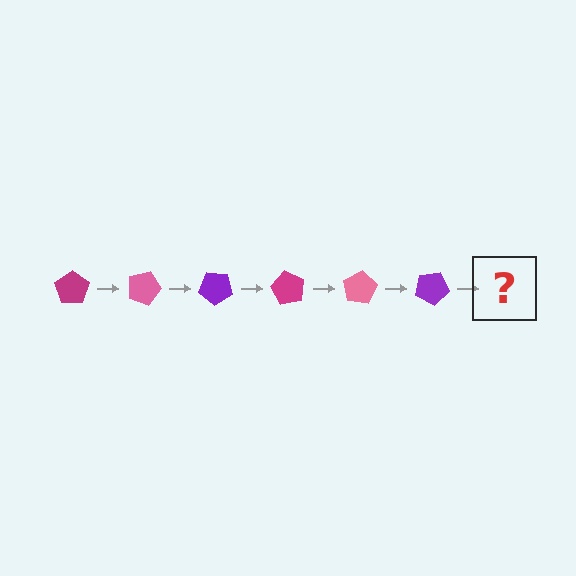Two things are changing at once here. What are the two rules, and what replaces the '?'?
The two rules are that it rotates 20 degrees each step and the color cycles through magenta, pink, and purple. The '?' should be a magenta pentagon, rotated 120 degrees from the start.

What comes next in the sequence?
The next element should be a magenta pentagon, rotated 120 degrees from the start.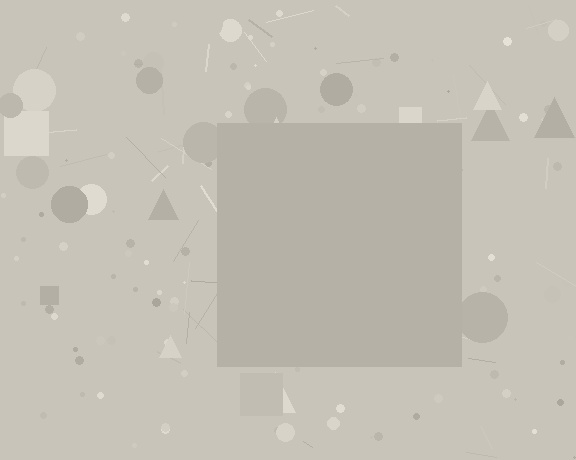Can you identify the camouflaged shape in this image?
The camouflaged shape is a square.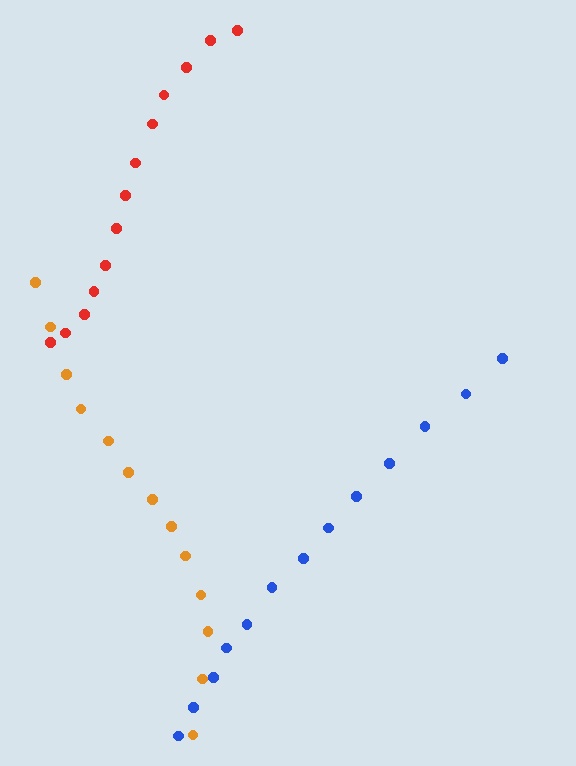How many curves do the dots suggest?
There are 3 distinct paths.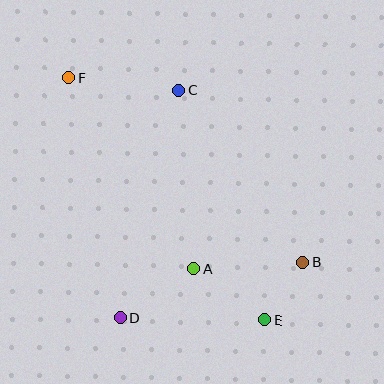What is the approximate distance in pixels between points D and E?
The distance between D and E is approximately 145 pixels.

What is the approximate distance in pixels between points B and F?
The distance between B and F is approximately 298 pixels.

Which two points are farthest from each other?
Points E and F are farthest from each other.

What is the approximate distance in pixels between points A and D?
The distance between A and D is approximately 88 pixels.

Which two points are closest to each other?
Points B and E are closest to each other.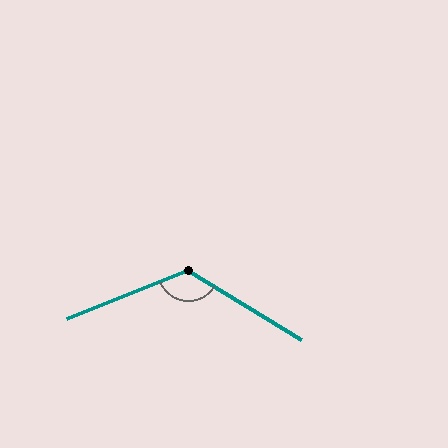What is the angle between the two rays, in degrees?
Approximately 126 degrees.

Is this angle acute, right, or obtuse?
It is obtuse.